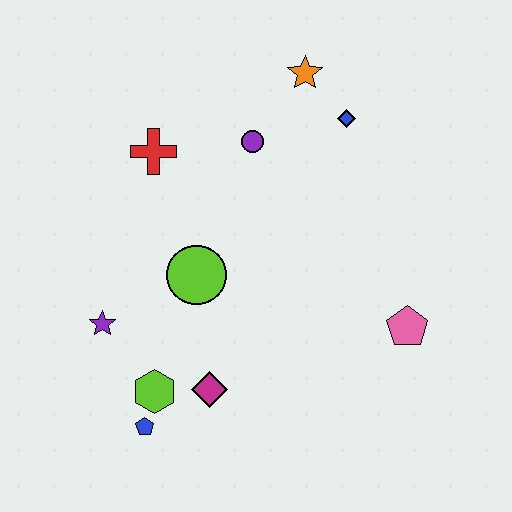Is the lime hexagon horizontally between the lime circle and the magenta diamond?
No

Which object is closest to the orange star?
The blue diamond is closest to the orange star.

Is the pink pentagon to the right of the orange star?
Yes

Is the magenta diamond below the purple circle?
Yes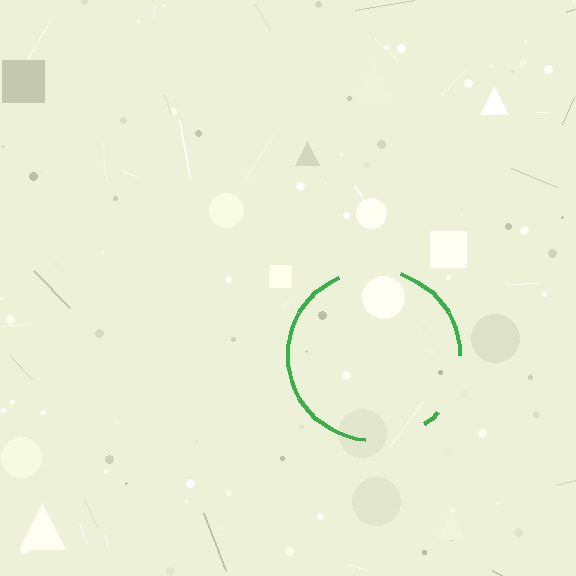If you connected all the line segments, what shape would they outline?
They would outline a circle.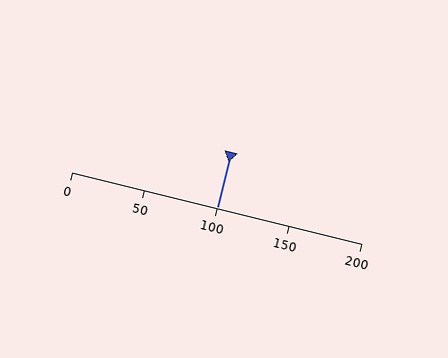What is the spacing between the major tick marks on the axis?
The major ticks are spaced 50 apart.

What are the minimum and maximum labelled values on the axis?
The axis runs from 0 to 200.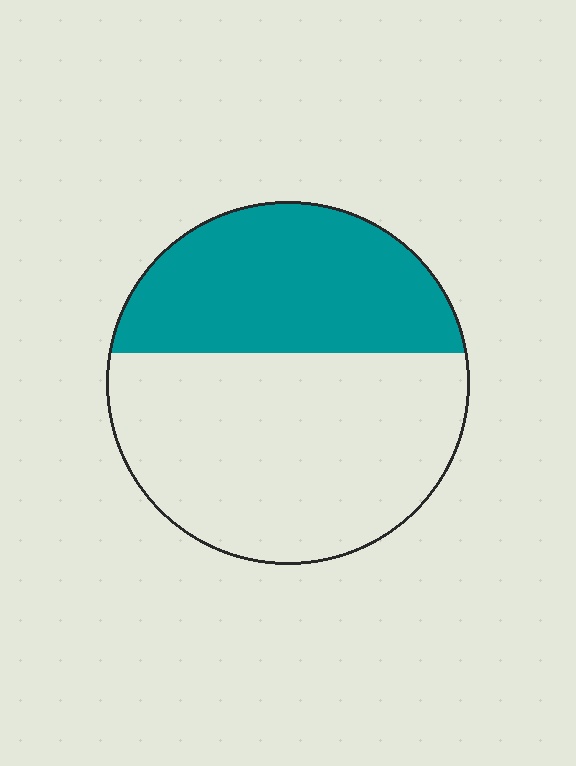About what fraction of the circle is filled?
About two fifths (2/5).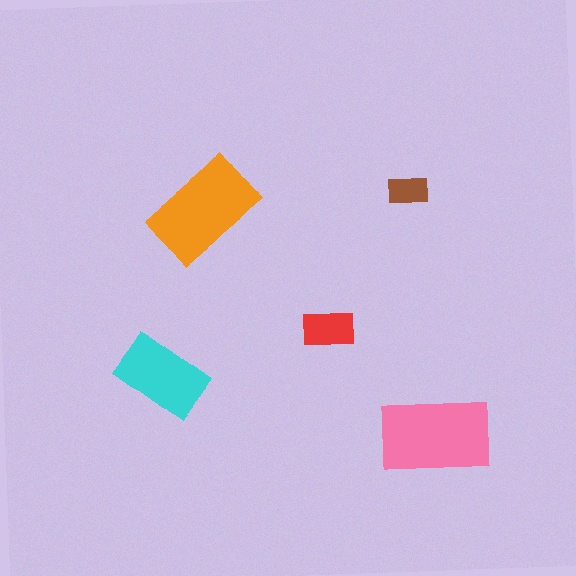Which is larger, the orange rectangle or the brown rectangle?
The orange one.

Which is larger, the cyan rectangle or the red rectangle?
The cyan one.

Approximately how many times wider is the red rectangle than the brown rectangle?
About 1.5 times wider.